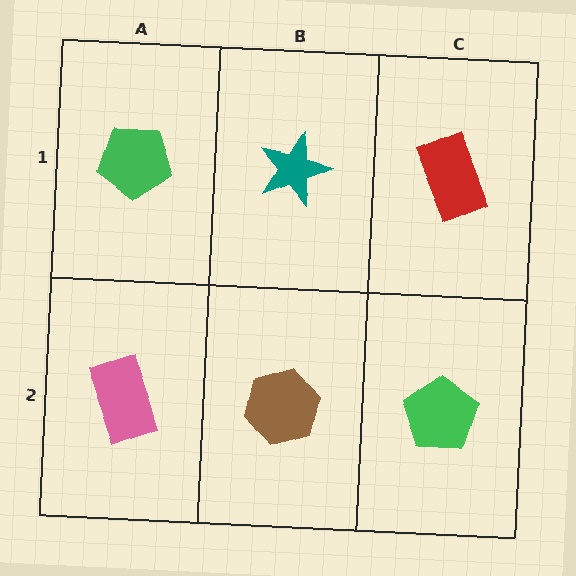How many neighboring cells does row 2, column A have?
2.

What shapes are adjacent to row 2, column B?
A teal star (row 1, column B), a pink rectangle (row 2, column A), a green pentagon (row 2, column C).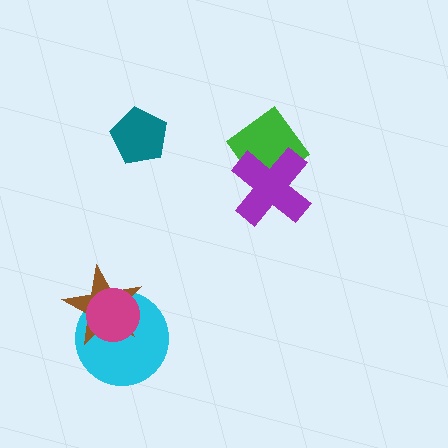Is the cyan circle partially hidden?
Yes, it is partially covered by another shape.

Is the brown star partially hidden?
Yes, it is partially covered by another shape.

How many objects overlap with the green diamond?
1 object overlaps with the green diamond.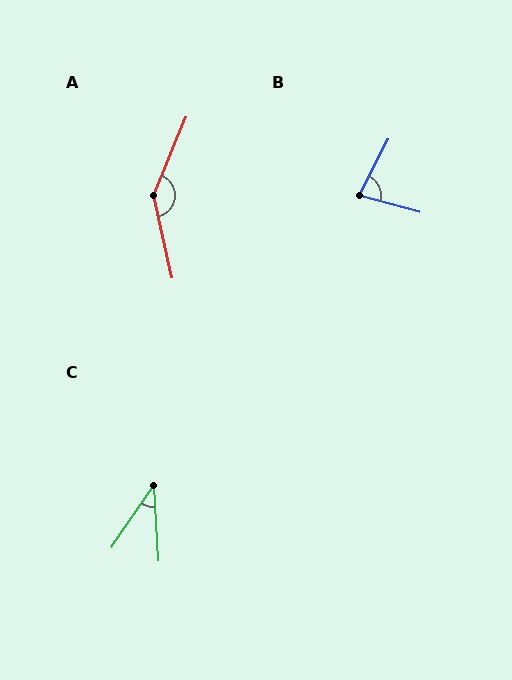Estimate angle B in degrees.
Approximately 79 degrees.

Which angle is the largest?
A, at approximately 145 degrees.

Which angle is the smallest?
C, at approximately 38 degrees.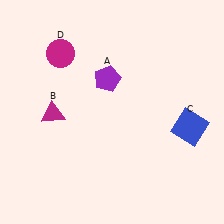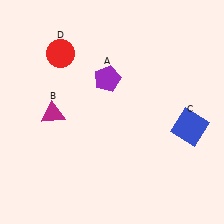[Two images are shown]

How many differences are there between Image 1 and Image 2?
There is 1 difference between the two images.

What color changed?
The circle (D) changed from magenta in Image 1 to red in Image 2.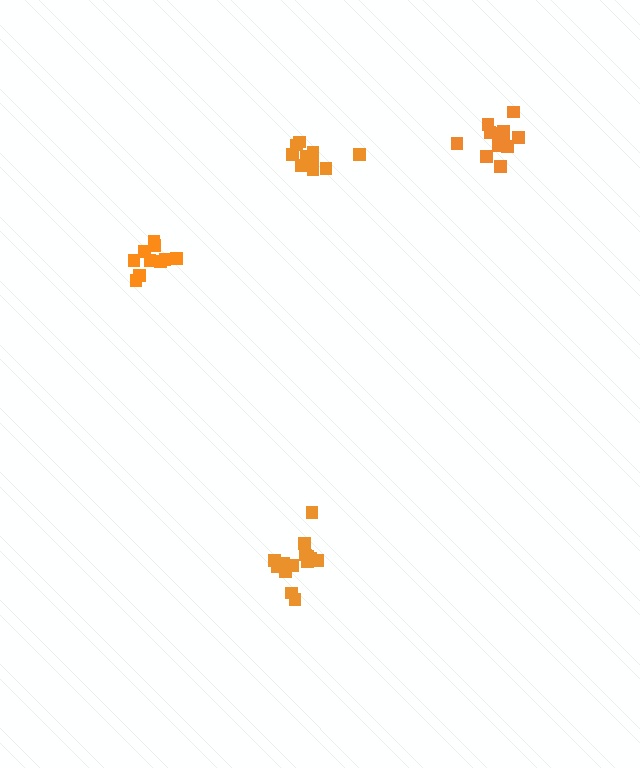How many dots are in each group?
Group 1: 11 dots, Group 2: 10 dots, Group 3: 15 dots, Group 4: 12 dots (48 total).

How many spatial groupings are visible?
There are 4 spatial groupings.